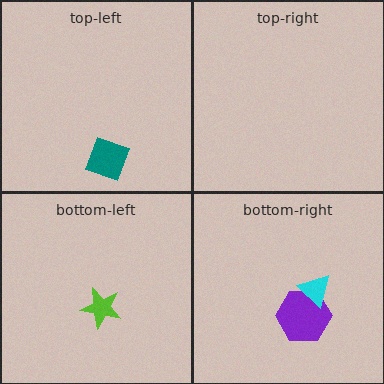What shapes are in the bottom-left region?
The lime star.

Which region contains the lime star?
The bottom-left region.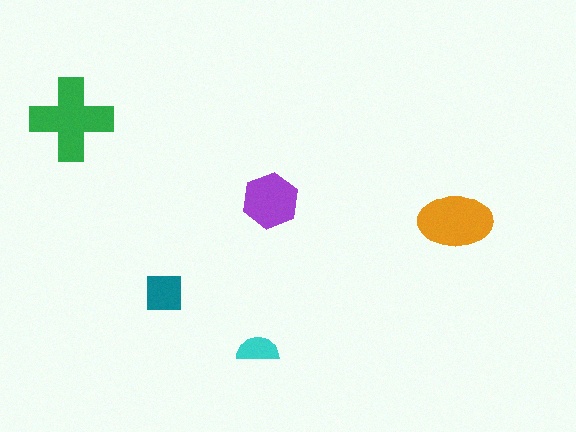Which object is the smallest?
The cyan semicircle.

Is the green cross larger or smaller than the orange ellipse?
Larger.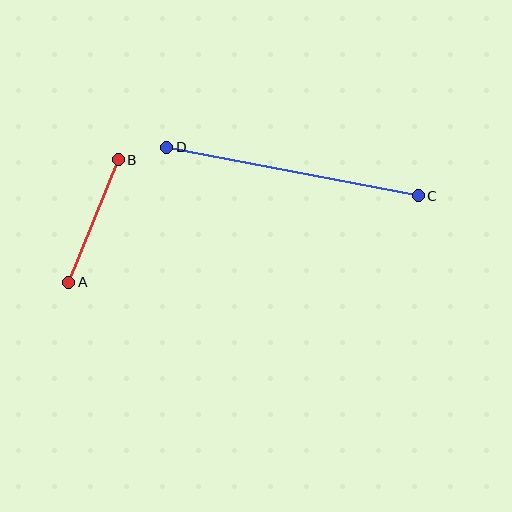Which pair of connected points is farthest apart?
Points C and D are farthest apart.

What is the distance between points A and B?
The distance is approximately 132 pixels.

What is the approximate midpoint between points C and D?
The midpoint is at approximately (292, 172) pixels.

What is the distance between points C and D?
The distance is approximately 256 pixels.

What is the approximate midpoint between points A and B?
The midpoint is at approximately (94, 221) pixels.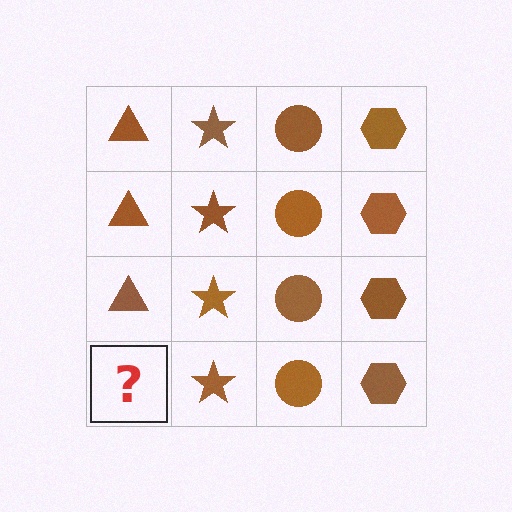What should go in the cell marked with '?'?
The missing cell should contain a brown triangle.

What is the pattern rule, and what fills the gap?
The rule is that each column has a consistent shape. The gap should be filled with a brown triangle.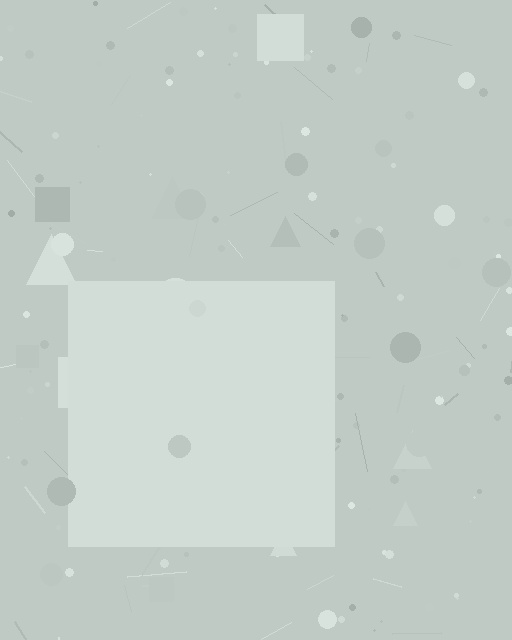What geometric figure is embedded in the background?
A square is embedded in the background.